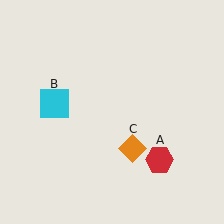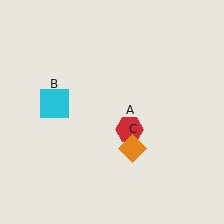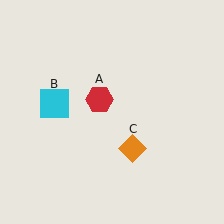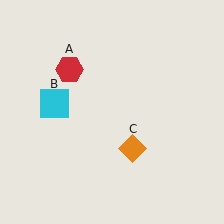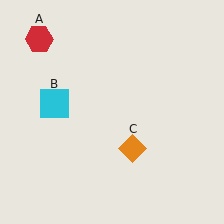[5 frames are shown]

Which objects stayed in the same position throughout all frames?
Cyan square (object B) and orange diamond (object C) remained stationary.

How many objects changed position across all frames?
1 object changed position: red hexagon (object A).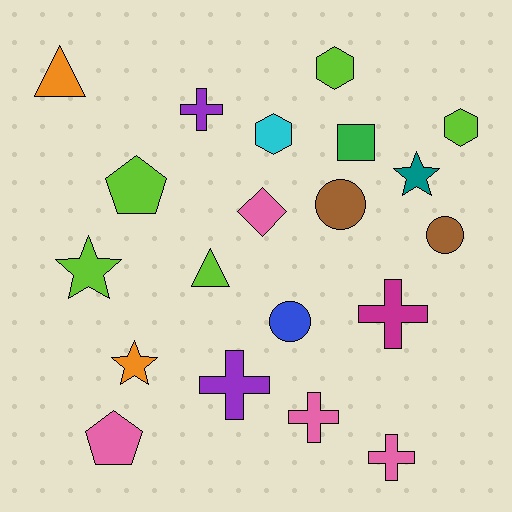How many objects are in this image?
There are 20 objects.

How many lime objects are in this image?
There are 5 lime objects.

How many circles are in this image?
There are 3 circles.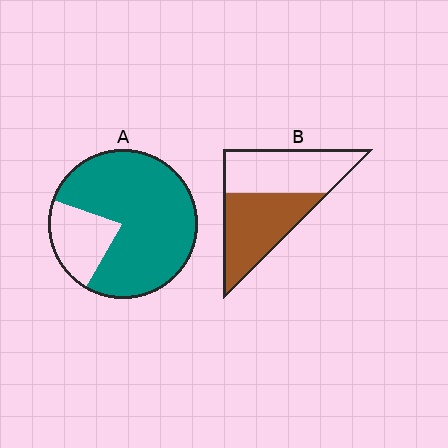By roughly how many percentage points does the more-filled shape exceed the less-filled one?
By roughly 30 percentage points (A over B).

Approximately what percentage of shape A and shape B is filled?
A is approximately 80% and B is approximately 50%.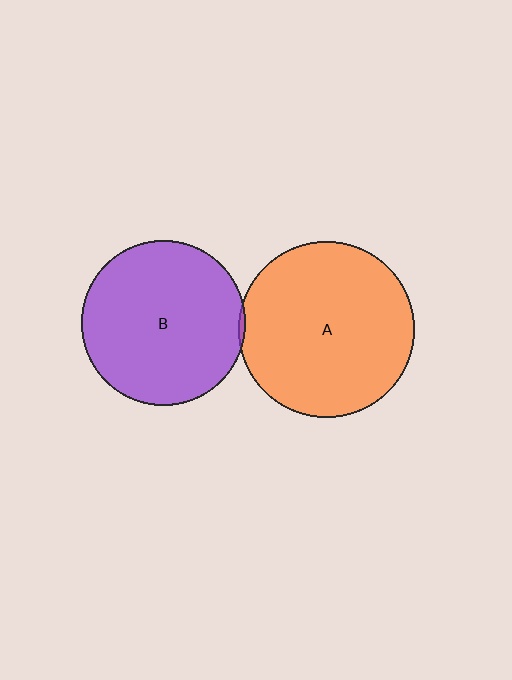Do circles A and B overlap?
Yes.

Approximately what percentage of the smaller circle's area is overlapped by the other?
Approximately 5%.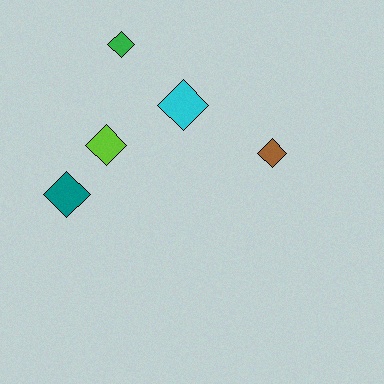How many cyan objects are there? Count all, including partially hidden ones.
There is 1 cyan object.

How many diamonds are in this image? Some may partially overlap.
There are 5 diamonds.